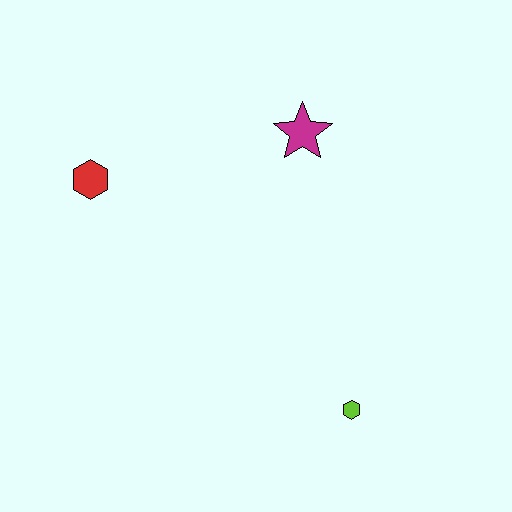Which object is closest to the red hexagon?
The magenta star is closest to the red hexagon.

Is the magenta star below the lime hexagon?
No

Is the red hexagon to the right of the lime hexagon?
No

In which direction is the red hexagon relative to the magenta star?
The red hexagon is to the left of the magenta star.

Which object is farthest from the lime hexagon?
The red hexagon is farthest from the lime hexagon.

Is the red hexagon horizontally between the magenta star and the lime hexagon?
No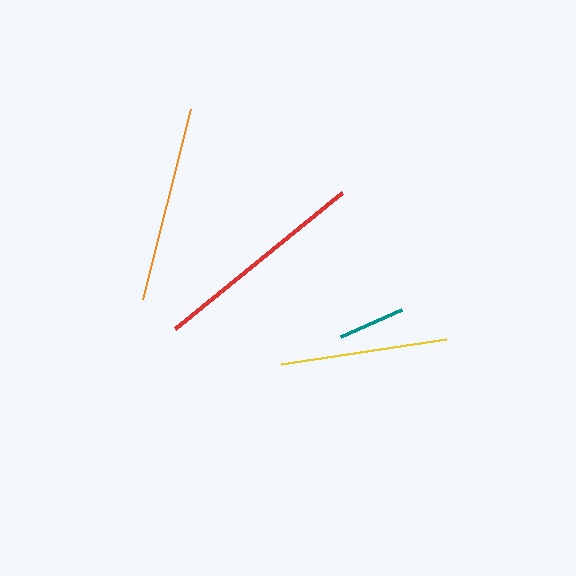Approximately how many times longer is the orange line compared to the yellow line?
The orange line is approximately 1.2 times the length of the yellow line.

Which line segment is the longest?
The red line is the longest at approximately 216 pixels.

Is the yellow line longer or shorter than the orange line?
The orange line is longer than the yellow line.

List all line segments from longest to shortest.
From longest to shortest: red, orange, yellow, teal.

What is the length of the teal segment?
The teal segment is approximately 66 pixels long.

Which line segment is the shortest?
The teal line is the shortest at approximately 66 pixels.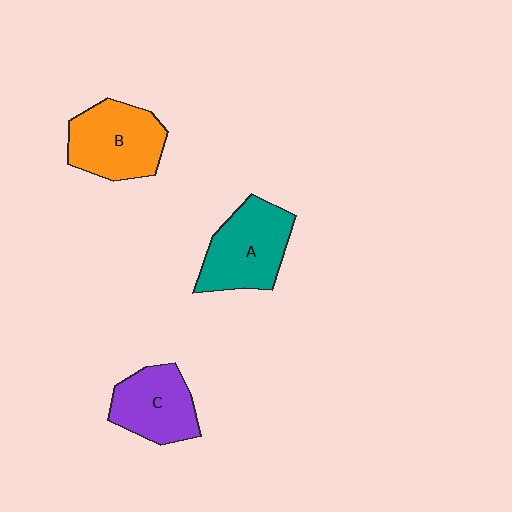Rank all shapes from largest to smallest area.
From largest to smallest: A (teal), B (orange), C (purple).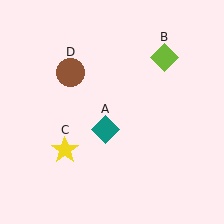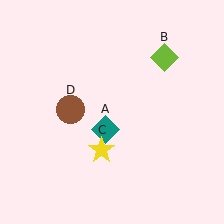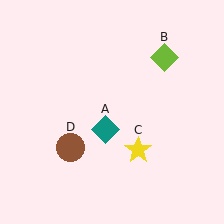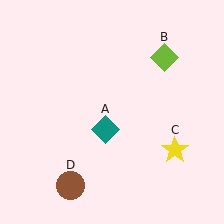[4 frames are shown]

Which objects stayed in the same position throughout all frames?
Teal diamond (object A) and lime diamond (object B) remained stationary.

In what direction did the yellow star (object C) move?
The yellow star (object C) moved right.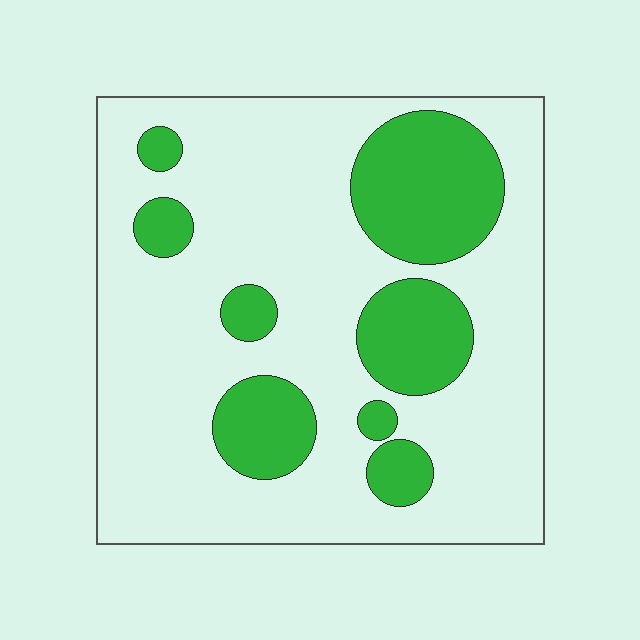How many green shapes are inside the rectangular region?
8.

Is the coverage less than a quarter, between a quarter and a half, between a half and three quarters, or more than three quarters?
Between a quarter and a half.